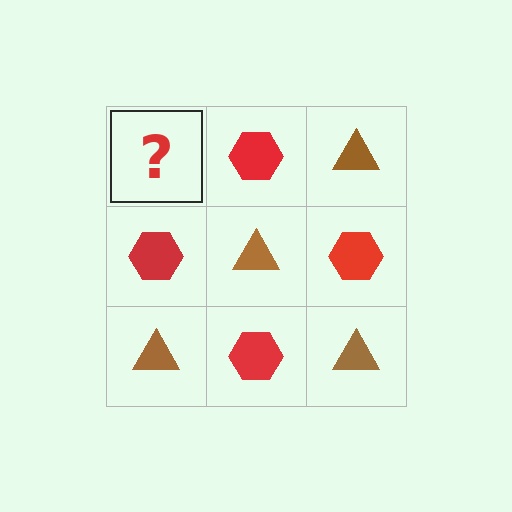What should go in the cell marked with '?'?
The missing cell should contain a brown triangle.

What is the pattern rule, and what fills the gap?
The rule is that it alternates brown triangle and red hexagon in a checkerboard pattern. The gap should be filled with a brown triangle.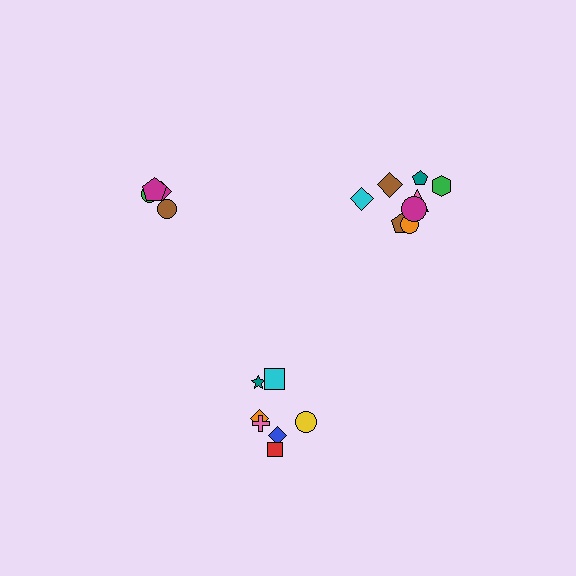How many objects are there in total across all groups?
There are 19 objects.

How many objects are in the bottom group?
There are 7 objects.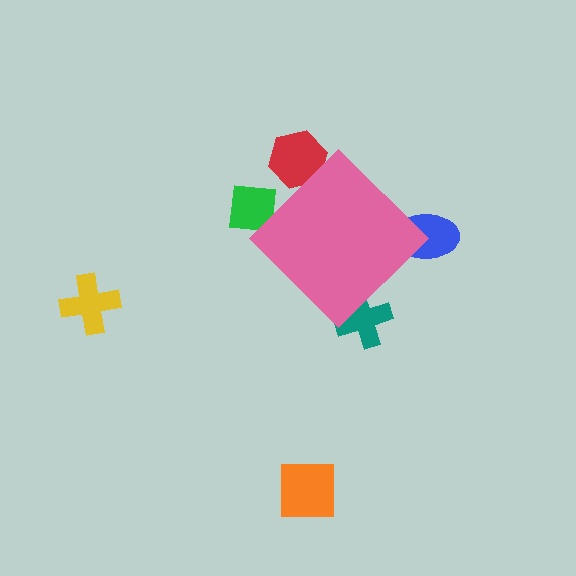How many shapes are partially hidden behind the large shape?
4 shapes are partially hidden.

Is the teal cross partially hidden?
Yes, the teal cross is partially hidden behind the pink diamond.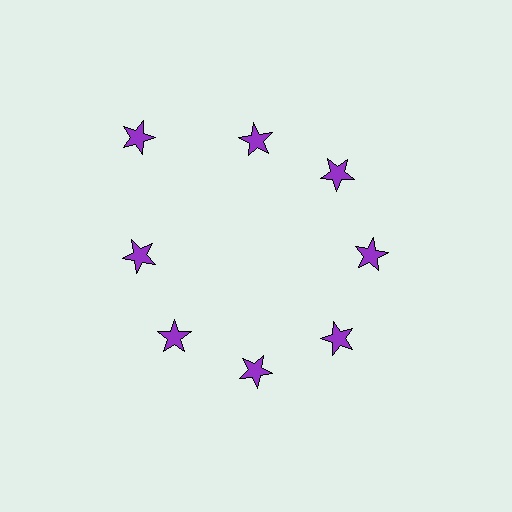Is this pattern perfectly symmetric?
No. The 8 purple stars are arranged in a ring, but one element near the 10 o'clock position is pushed outward from the center, breaking the 8-fold rotational symmetry.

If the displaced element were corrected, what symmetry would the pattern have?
It would have 8-fold rotational symmetry — the pattern would map onto itself every 45 degrees.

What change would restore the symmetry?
The symmetry would be restored by moving it inward, back onto the ring so that all 8 stars sit at equal angles and equal distance from the center.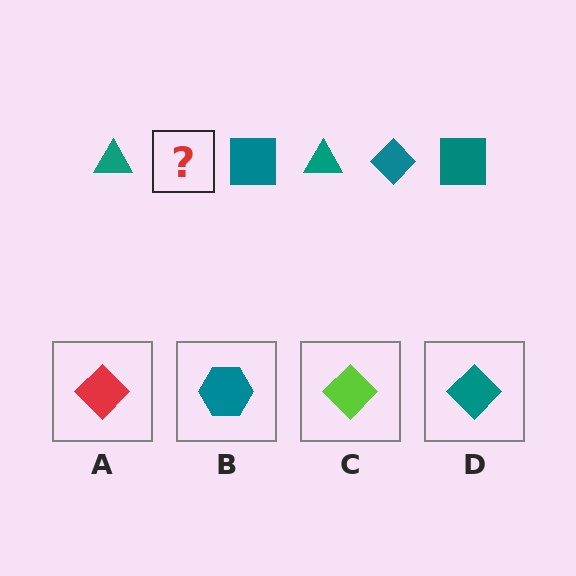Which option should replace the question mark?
Option D.